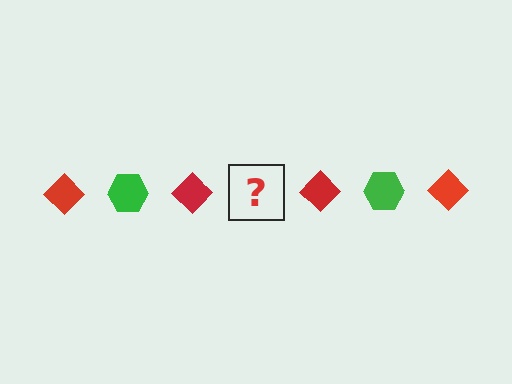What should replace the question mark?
The question mark should be replaced with a green hexagon.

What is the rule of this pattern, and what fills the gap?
The rule is that the pattern alternates between red diamond and green hexagon. The gap should be filled with a green hexagon.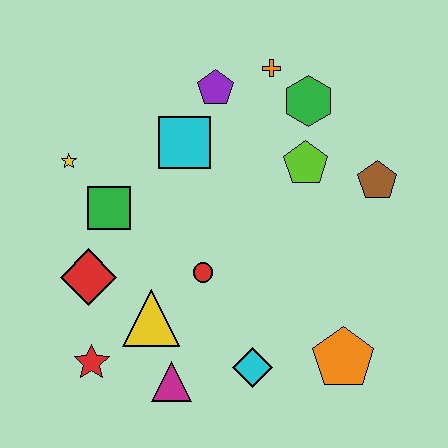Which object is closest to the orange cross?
The green hexagon is closest to the orange cross.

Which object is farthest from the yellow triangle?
The orange cross is farthest from the yellow triangle.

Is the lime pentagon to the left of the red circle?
No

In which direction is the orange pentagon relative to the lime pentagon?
The orange pentagon is below the lime pentagon.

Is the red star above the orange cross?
No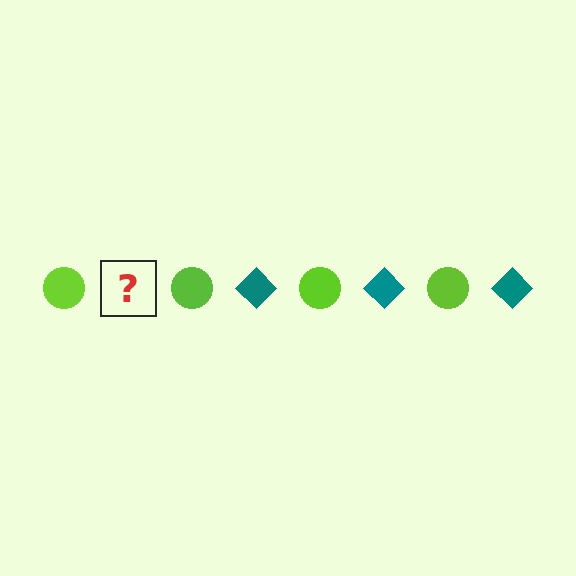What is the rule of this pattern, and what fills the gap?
The rule is that the pattern alternates between lime circle and teal diamond. The gap should be filled with a teal diamond.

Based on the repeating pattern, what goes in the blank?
The blank should be a teal diamond.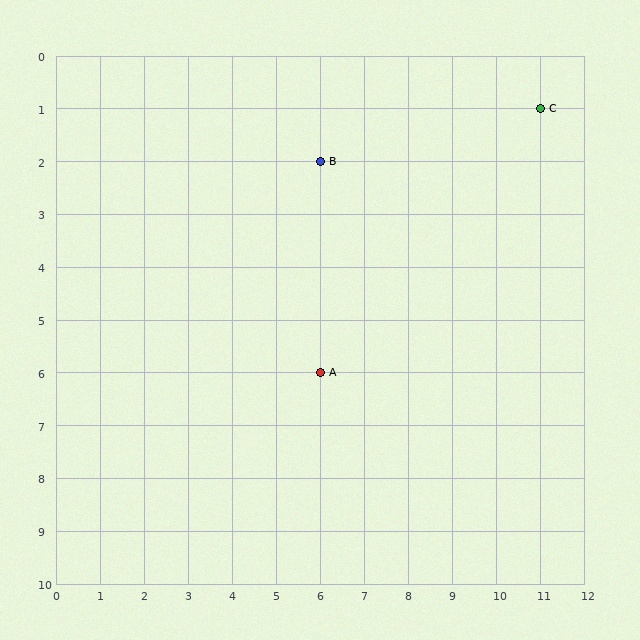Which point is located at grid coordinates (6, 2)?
Point B is at (6, 2).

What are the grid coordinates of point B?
Point B is at grid coordinates (6, 2).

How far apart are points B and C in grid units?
Points B and C are 5 columns and 1 row apart (about 5.1 grid units diagonally).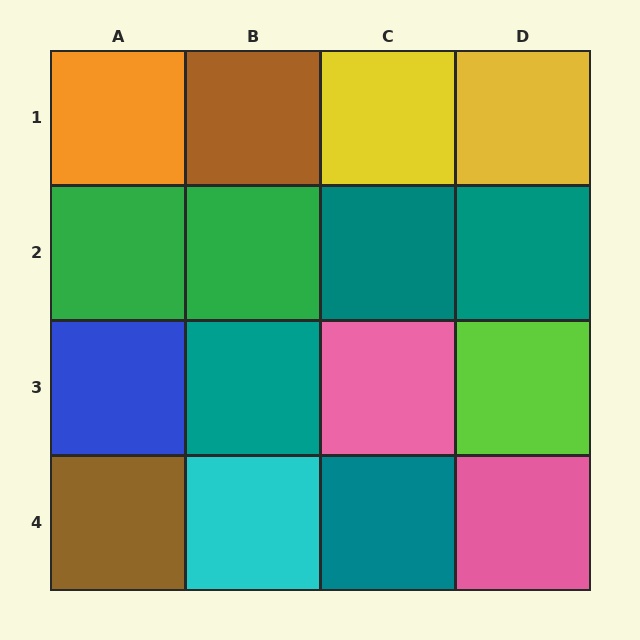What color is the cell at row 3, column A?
Blue.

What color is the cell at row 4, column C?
Teal.